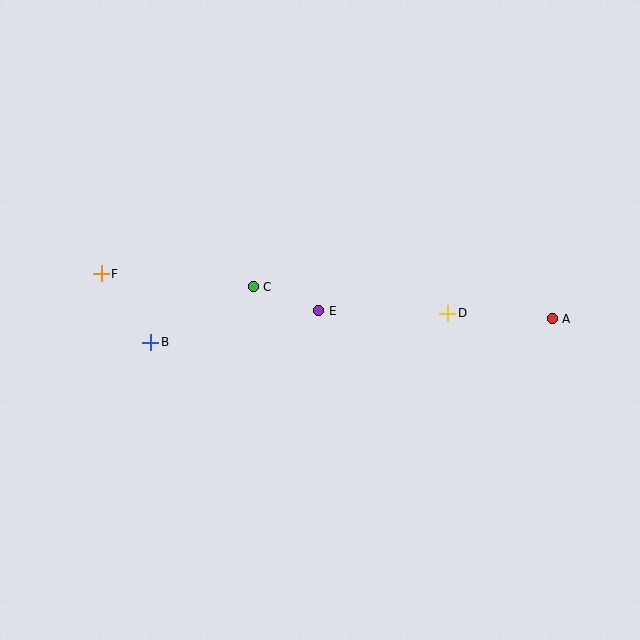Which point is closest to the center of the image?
Point E at (319, 311) is closest to the center.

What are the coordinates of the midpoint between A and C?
The midpoint between A and C is at (403, 303).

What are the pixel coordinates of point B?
Point B is at (151, 342).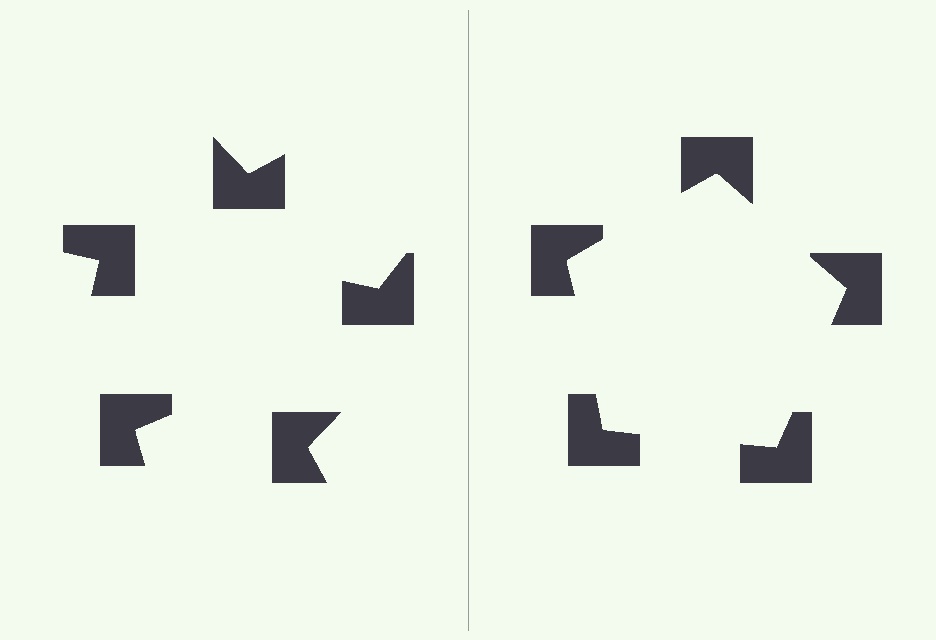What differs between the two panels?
The notched squares are positioned identically on both sides; only the wedge orientations differ. On the right they align to a pentagon; on the left they are misaligned.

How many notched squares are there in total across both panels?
10 — 5 on each side.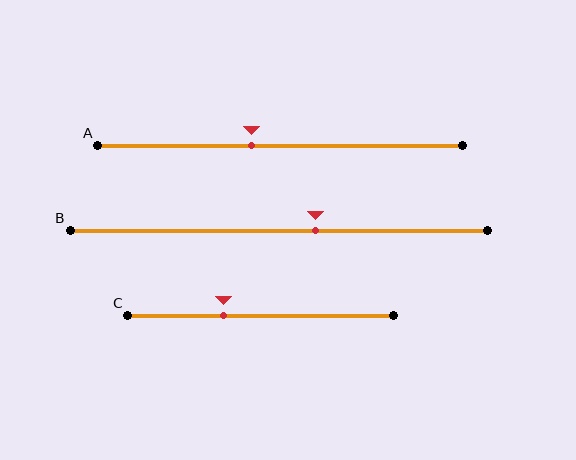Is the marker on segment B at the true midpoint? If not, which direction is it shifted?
No, the marker on segment B is shifted to the right by about 9% of the segment length.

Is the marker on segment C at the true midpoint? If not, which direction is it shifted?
No, the marker on segment C is shifted to the left by about 14% of the segment length.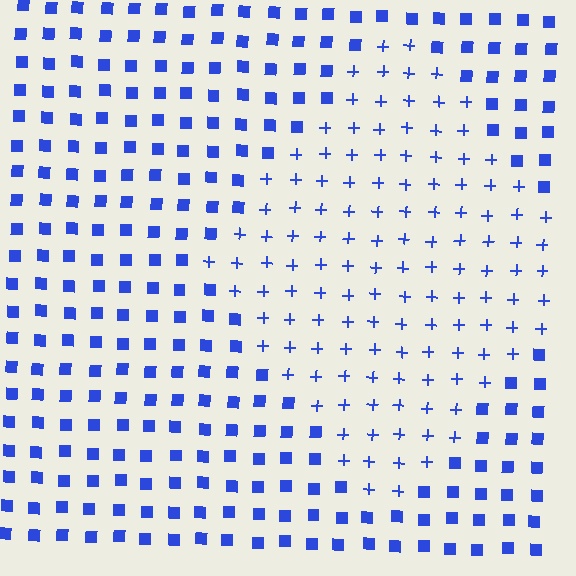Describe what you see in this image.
The image is filled with small blue elements arranged in a uniform grid. A diamond-shaped region contains plus signs, while the surrounding area contains squares. The boundary is defined purely by the change in element shape.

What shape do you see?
I see a diamond.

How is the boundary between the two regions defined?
The boundary is defined by a change in element shape: plus signs inside vs. squares outside. All elements share the same color and spacing.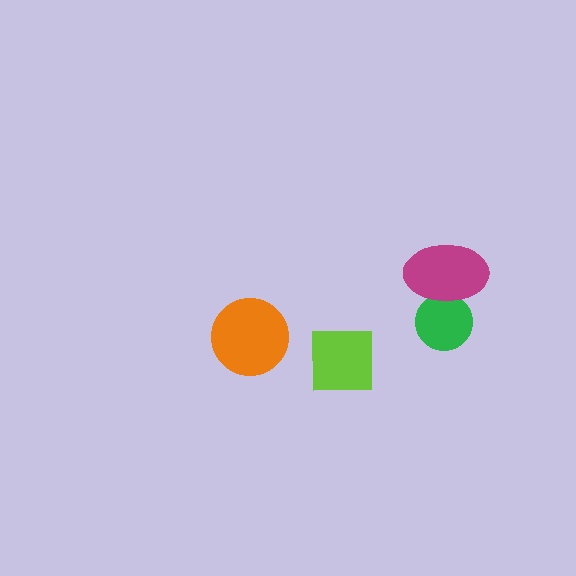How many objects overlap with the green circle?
1 object overlaps with the green circle.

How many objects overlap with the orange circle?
0 objects overlap with the orange circle.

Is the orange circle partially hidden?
No, no other shape covers it.